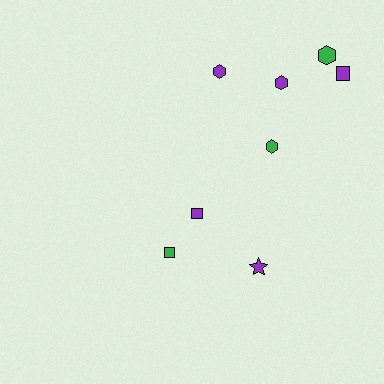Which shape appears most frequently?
Hexagon, with 4 objects.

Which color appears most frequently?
Purple, with 5 objects.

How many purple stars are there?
There is 1 purple star.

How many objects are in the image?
There are 8 objects.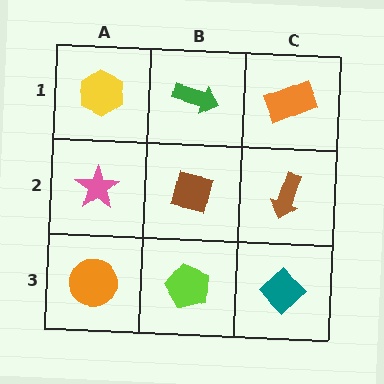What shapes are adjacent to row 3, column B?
A brown square (row 2, column B), an orange circle (row 3, column A), a teal diamond (row 3, column C).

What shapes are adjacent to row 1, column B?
A brown square (row 2, column B), a yellow hexagon (row 1, column A), an orange rectangle (row 1, column C).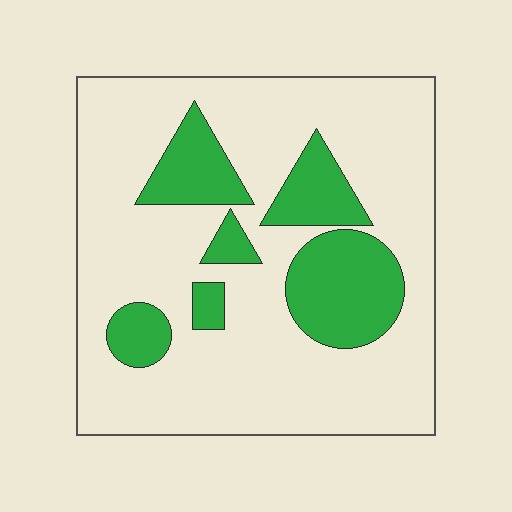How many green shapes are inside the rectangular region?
6.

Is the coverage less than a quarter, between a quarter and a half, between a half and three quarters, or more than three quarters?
Less than a quarter.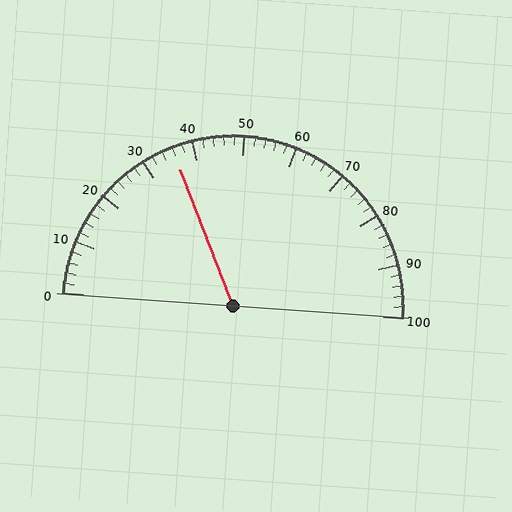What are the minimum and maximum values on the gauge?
The gauge ranges from 0 to 100.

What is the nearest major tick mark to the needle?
The nearest major tick mark is 40.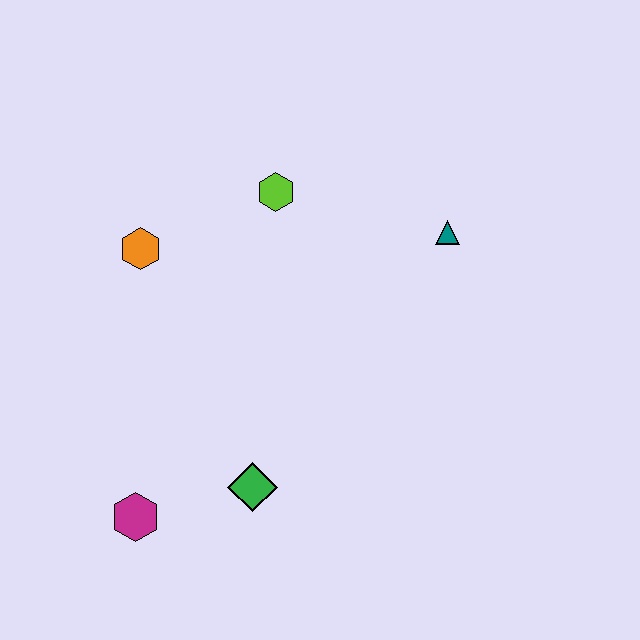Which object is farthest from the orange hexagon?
The teal triangle is farthest from the orange hexagon.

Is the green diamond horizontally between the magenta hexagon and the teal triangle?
Yes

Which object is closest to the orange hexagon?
The lime hexagon is closest to the orange hexagon.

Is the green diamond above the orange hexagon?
No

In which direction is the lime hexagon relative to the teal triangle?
The lime hexagon is to the left of the teal triangle.